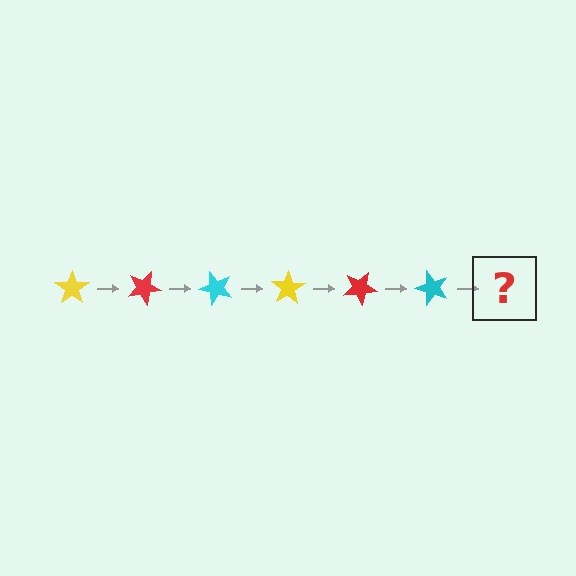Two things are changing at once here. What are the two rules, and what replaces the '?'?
The two rules are that it rotates 25 degrees each step and the color cycles through yellow, red, and cyan. The '?' should be a yellow star, rotated 150 degrees from the start.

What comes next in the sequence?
The next element should be a yellow star, rotated 150 degrees from the start.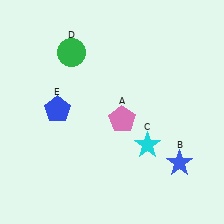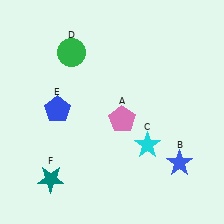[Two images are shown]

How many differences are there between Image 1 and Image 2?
There is 1 difference between the two images.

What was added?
A teal star (F) was added in Image 2.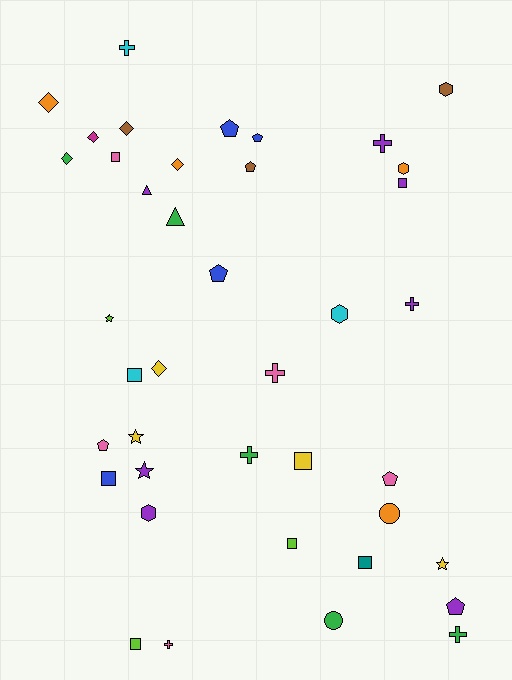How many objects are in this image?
There are 40 objects.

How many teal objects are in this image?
There is 1 teal object.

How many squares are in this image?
There are 8 squares.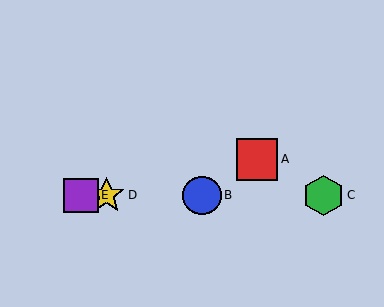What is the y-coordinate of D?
Object D is at y≈195.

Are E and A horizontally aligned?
No, E is at y≈195 and A is at y≈159.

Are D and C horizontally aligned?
Yes, both are at y≈195.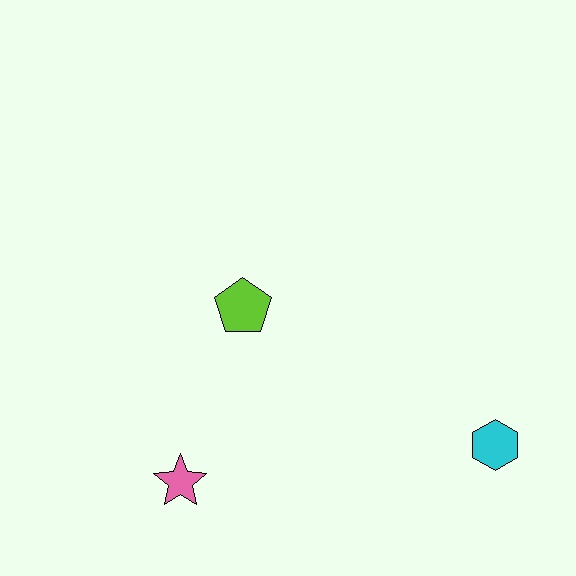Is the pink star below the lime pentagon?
Yes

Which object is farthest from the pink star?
The cyan hexagon is farthest from the pink star.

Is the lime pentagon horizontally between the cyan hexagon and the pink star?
Yes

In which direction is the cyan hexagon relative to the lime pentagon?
The cyan hexagon is to the right of the lime pentagon.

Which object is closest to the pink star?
The lime pentagon is closest to the pink star.